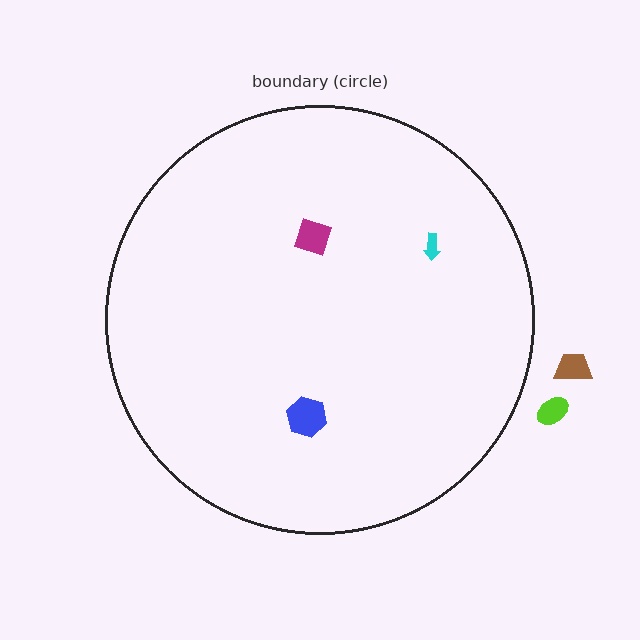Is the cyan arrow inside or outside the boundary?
Inside.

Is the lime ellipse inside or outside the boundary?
Outside.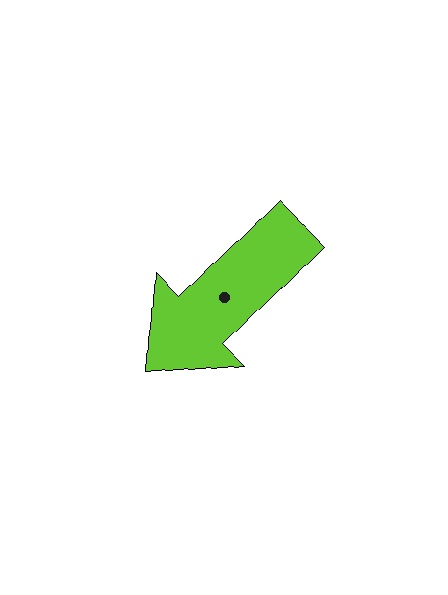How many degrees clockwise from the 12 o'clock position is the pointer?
Approximately 224 degrees.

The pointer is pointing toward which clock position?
Roughly 7 o'clock.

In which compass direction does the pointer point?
Southwest.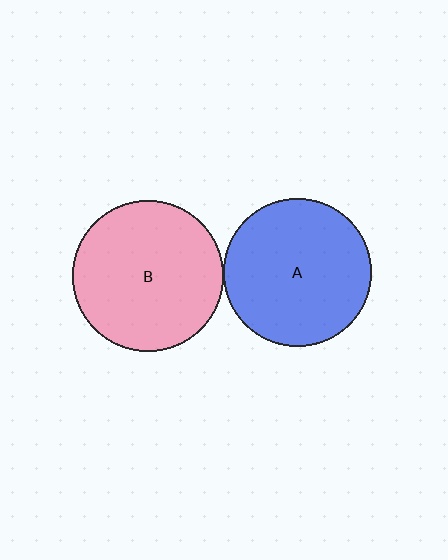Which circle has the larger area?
Circle B (pink).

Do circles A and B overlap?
Yes.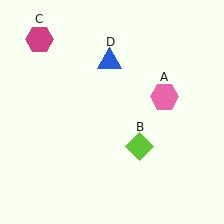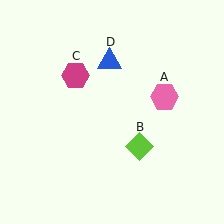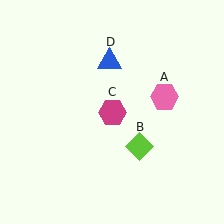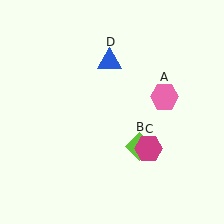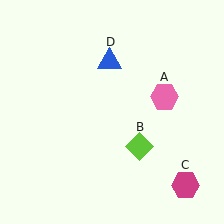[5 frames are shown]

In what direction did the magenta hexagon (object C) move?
The magenta hexagon (object C) moved down and to the right.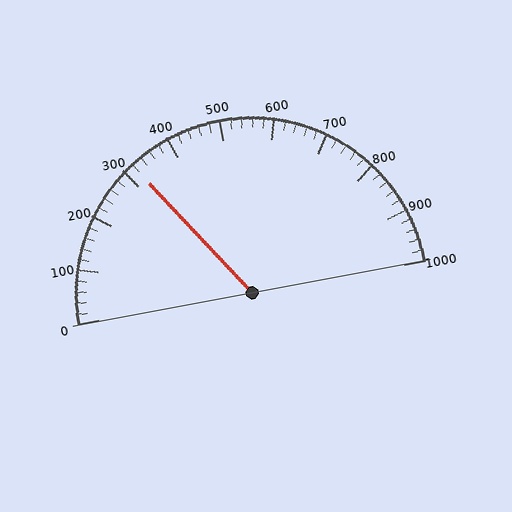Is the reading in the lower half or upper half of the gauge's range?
The reading is in the lower half of the range (0 to 1000).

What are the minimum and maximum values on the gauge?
The gauge ranges from 0 to 1000.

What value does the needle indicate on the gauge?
The needle indicates approximately 320.